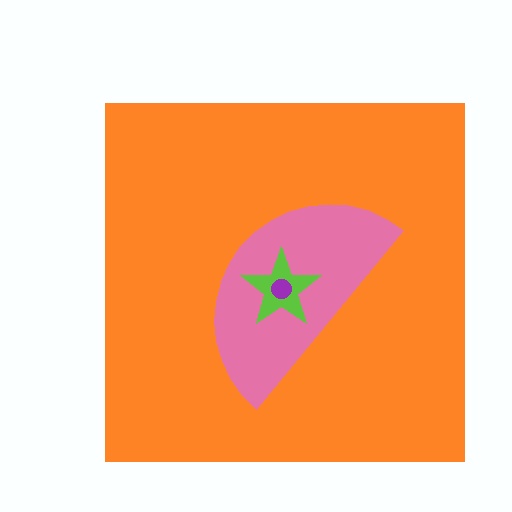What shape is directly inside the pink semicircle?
The lime star.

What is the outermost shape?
The orange square.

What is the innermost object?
The purple circle.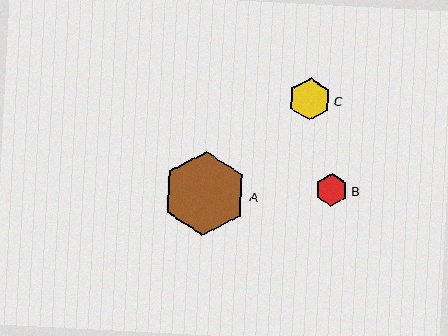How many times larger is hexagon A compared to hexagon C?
Hexagon A is approximately 2.0 times the size of hexagon C.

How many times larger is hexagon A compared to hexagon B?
Hexagon A is approximately 2.6 times the size of hexagon B.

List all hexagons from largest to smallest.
From largest to smallest: A, C, B.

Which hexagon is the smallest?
Hexagon B is the smallest with a size of approximately 32 pixels.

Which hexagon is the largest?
Hexagon A is the largest with a size of approximately 84 pixels.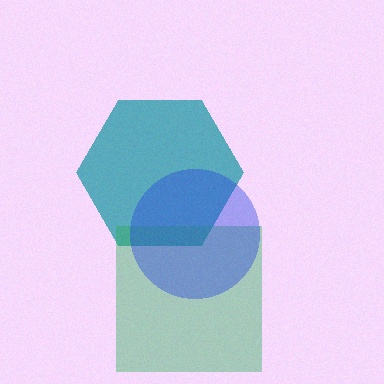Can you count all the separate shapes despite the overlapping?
Yes, there are 3 separate shapes.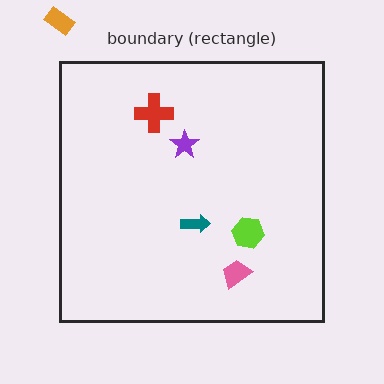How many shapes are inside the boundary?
5 inside, 1 outside.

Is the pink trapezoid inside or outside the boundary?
Inside.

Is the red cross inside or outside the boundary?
Inside.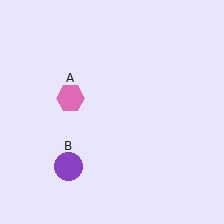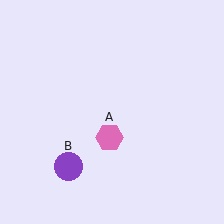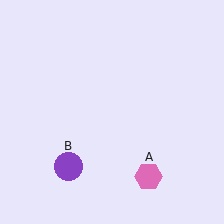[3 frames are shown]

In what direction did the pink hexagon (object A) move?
The pink hexagon (object A) moved down and to the right.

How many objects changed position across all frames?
1 object changed position: pink hexagon (object A).